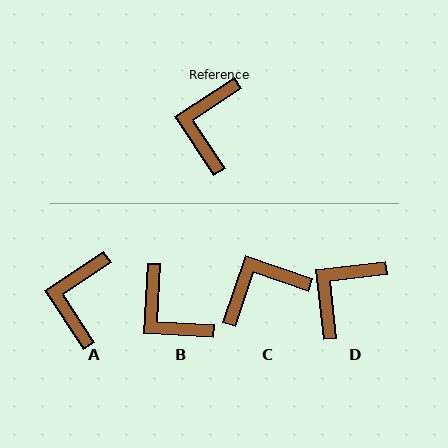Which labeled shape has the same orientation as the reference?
A.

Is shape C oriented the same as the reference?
No, it is off by about 52 degrees.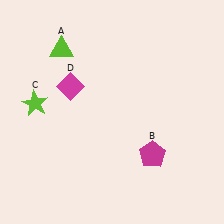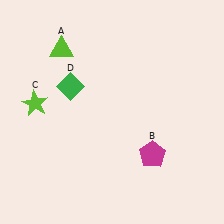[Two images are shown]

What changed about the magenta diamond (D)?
In Image 1, D is magenta. In Image 2, it changed to green.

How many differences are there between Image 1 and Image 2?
There is 1 difference between the two images.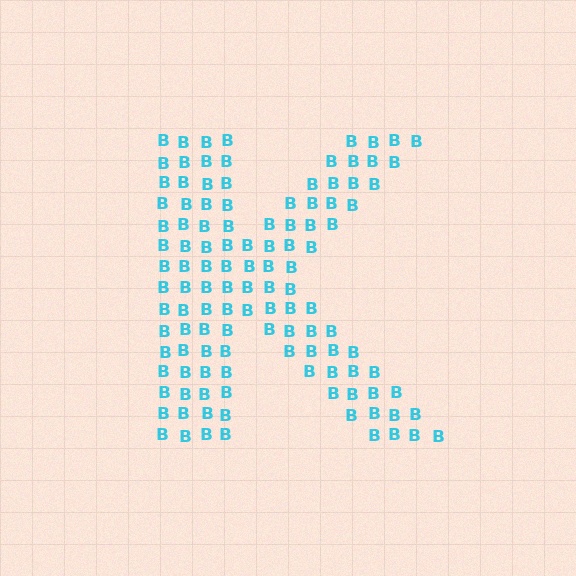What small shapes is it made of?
It is made of small letter B's.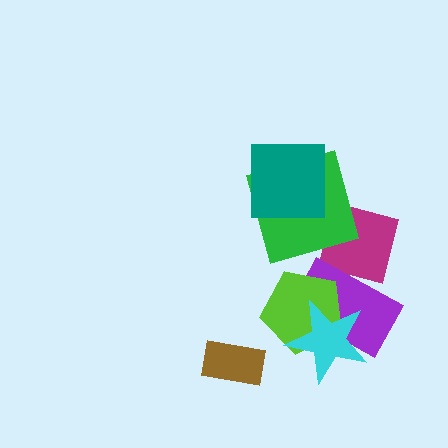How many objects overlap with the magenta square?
2 objects overlap with the magenta square.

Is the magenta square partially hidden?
Yes, it is partially covered by another shape.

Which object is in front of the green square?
The teal square is in front of the green square.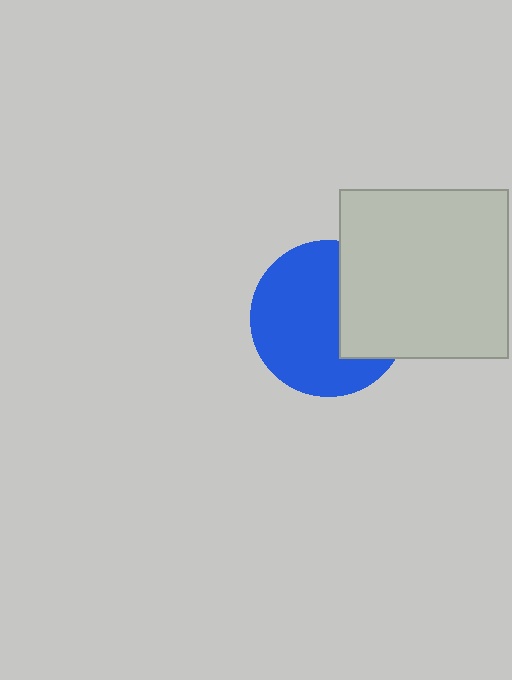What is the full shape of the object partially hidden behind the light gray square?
The partially hidden object is a blue circle.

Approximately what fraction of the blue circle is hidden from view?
Roughly 34% of the blue circle is hidden behind the light gray square.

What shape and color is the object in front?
The object in front is a light gray square.